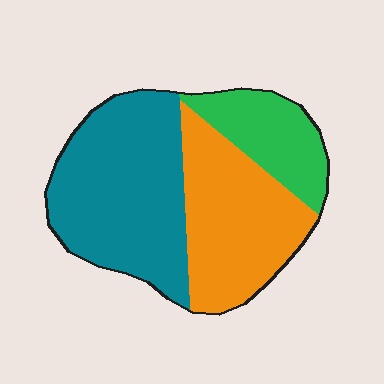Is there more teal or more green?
Teal.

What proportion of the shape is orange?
Orange takes up about one third (1/3) of the shape.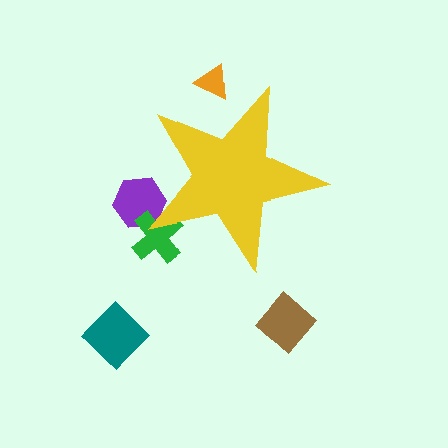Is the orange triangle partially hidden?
Yes, the orange triangle is partially hidden behind the yellow star.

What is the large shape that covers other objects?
A yellow star.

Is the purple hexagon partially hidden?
Yes, the purple hexagon is partially hidden behind the yellow star.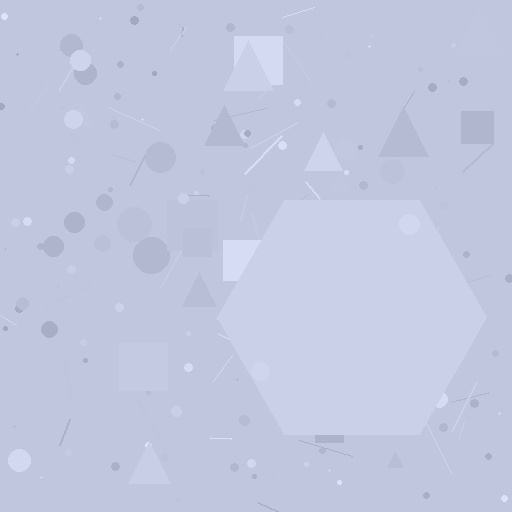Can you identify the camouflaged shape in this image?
The camouflaged shape is a hexagon.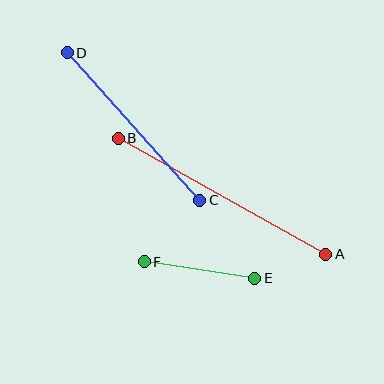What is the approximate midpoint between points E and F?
The midpoint is at approximately (200, 270) pixels.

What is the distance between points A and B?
The distance is approximately 238 pixels.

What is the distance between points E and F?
The distance is approximately 112 pixels.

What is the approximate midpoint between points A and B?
The midpoint is at approximately (222, 196) pixels.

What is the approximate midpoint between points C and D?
The midpoint is at approximately (133, 126) pixels.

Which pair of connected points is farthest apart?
Points A and B are farthest apart.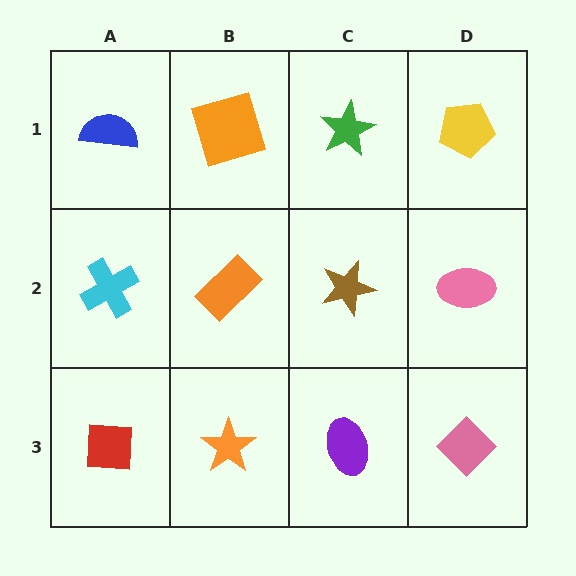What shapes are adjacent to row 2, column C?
A green star (row 1, column C), a purple ellipse (row 3, column C), an orange rectangle (row 2, column B), a pink ellipse (row 2, column D).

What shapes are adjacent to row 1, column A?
A cyan cross (row 2, column A), an orange square (row 1, column B).